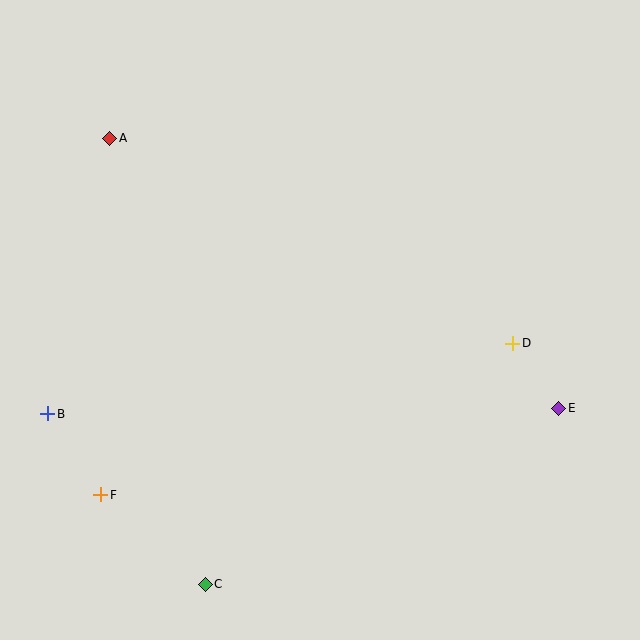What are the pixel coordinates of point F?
Point F is at (101, 495).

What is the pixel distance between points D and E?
The distance between D and E is 80 pixels.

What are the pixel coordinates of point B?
Point B is at (48, 414).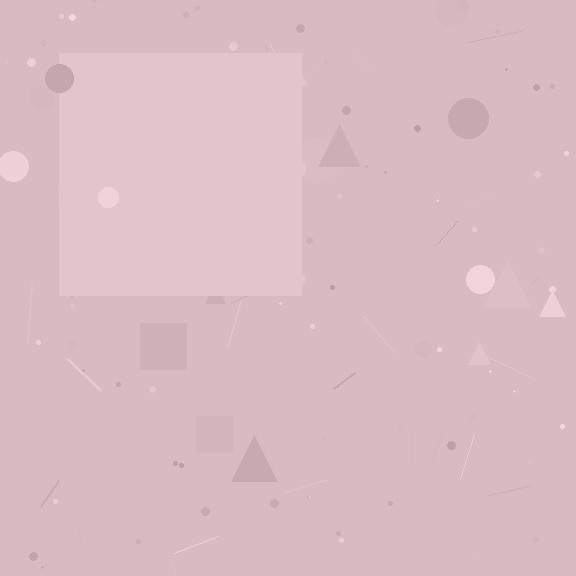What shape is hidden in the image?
A square is hidden in the image.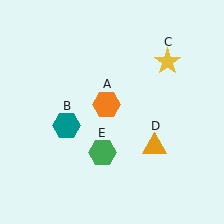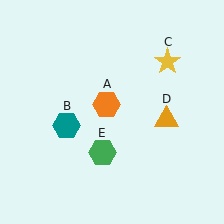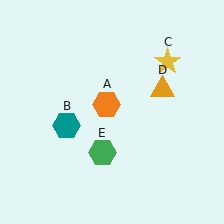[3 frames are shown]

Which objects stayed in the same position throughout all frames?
Orange hexagon (object A) and teal hexagon (object B) and yellow star (object C) and green hexagon (object E) remained stationary.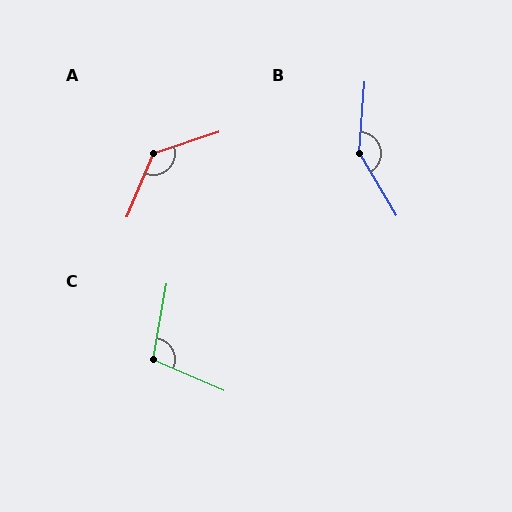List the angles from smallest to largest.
C (103°), A (131°), B (145°).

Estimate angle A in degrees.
Approximately 131 degrees.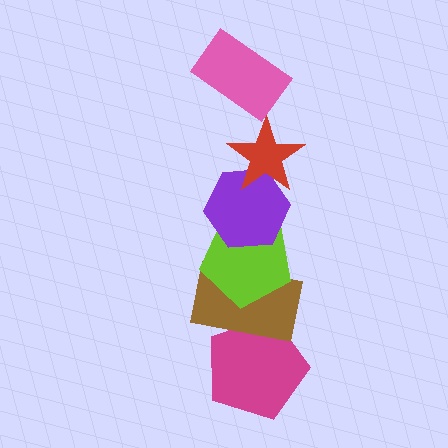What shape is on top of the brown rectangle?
The lime pentagon is on top of the brown rectangle.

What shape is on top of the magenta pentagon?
The brown rectangle is on top of the magenta pentagon.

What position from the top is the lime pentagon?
The lime pentagon is 4th from the top.